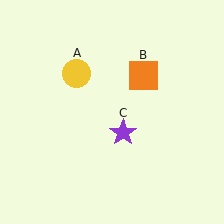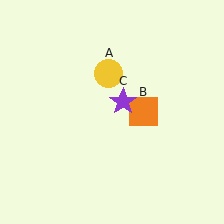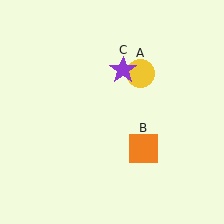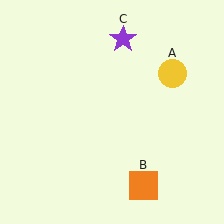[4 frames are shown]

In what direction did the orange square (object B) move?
The orange square (object B) moved down.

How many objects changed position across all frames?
3 objects changed position: yellow circle (object A), orange square (object B), purple star (object C).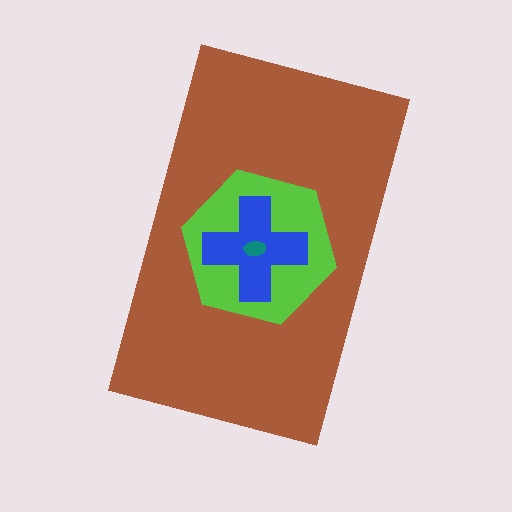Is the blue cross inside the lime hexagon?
Yes.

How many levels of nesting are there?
4.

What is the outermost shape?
The brown rectangle.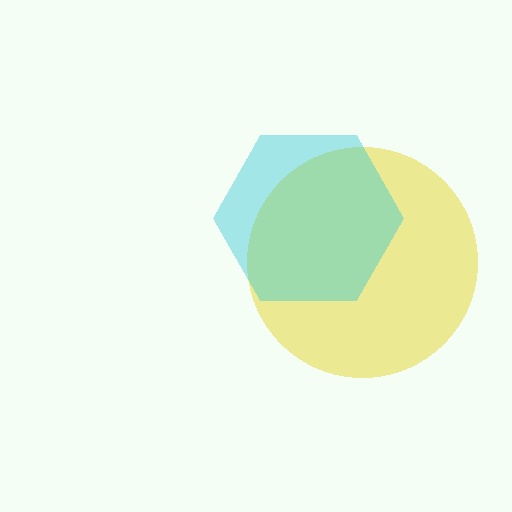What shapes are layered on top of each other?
The layered shapes are: a yellow circle, a cyan hexagon.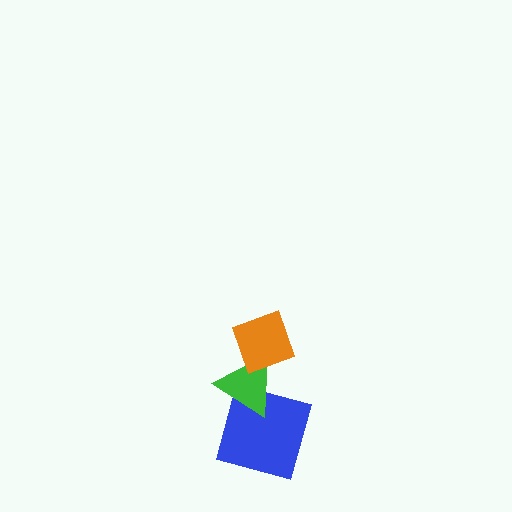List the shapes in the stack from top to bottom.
From top to bottom: the orange diamond, the green triangle, the blue square.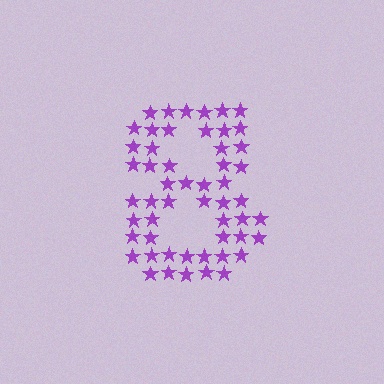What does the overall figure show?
The overall figure shows the digit 8.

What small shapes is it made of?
It is made of small stars.